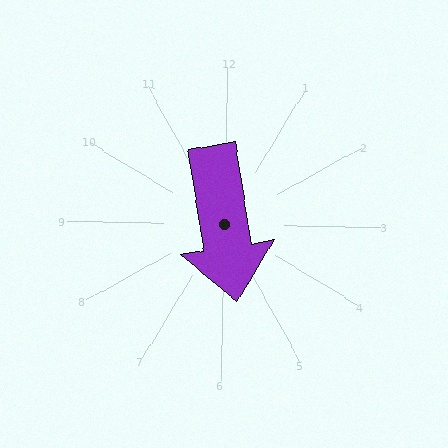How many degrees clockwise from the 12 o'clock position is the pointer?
Approximately 170 degrees.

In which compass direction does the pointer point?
South.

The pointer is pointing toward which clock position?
Roughly 6 o'clock.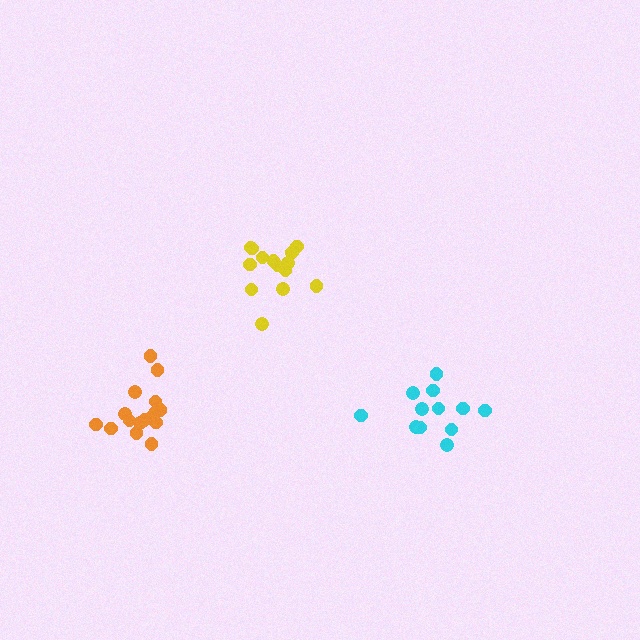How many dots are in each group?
Group 1: 16 dots, Group 2: 14 dots, Group 3: 12 dots (42 total).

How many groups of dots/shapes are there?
There are 3 groups.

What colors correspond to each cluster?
The clusters are colored: orange, yellow, cyan.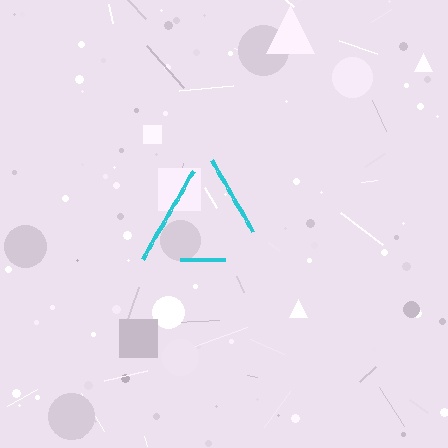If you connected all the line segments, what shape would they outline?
They would outline a triangle.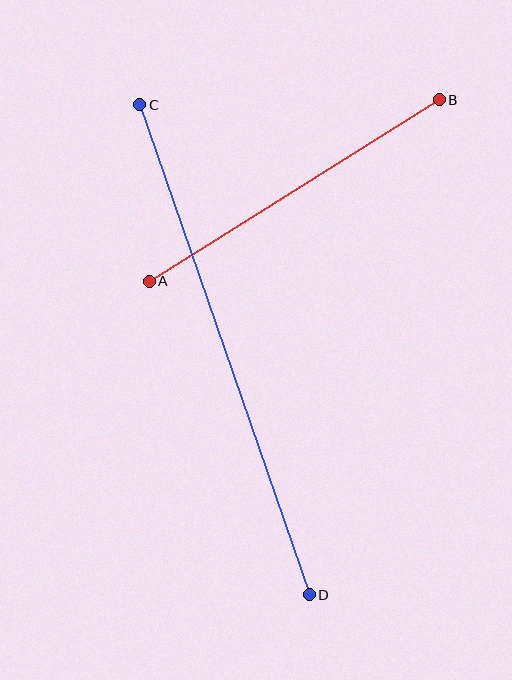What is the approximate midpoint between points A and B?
The midpoint is at approximately (294, 190) pixels.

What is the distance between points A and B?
The distance is approximately 342 pixels.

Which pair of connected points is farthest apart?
Points C and D are farthest apart.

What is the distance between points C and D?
The distance is approximately 519 pixels.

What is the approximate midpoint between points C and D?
The midpoint is at approximately (224, 350) pixels.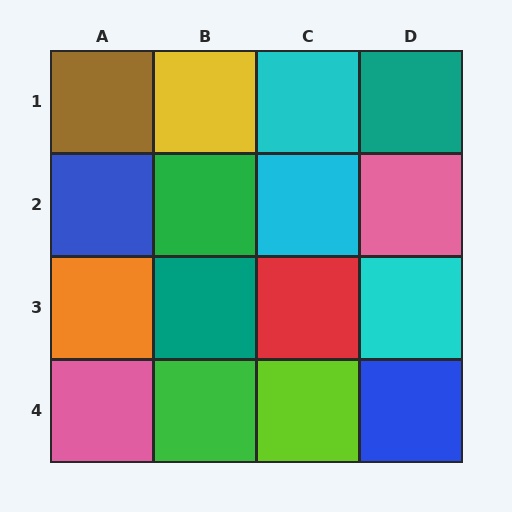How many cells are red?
1 cell is red.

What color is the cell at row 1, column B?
Yellow.